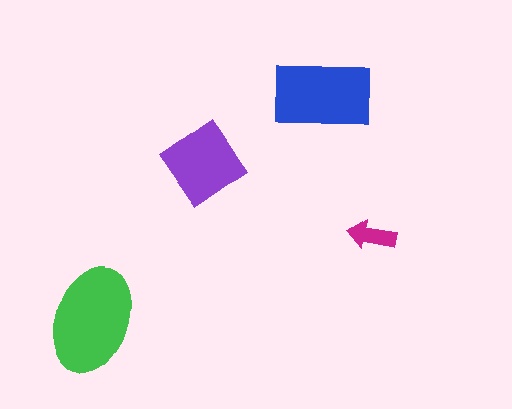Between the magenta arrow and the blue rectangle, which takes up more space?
The blue rectangle.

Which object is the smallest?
The magenta arrow.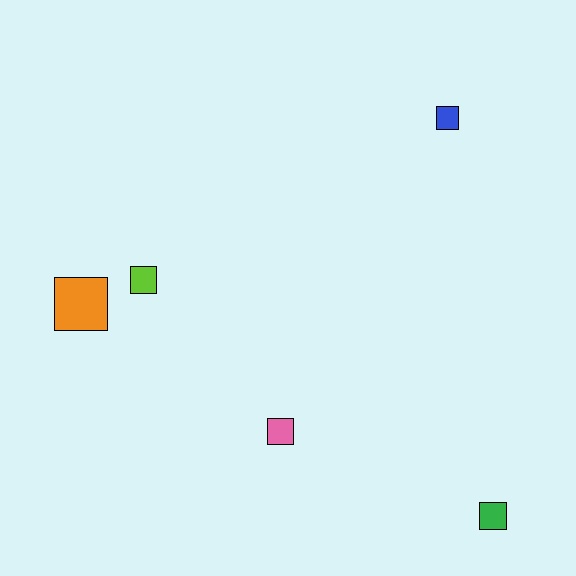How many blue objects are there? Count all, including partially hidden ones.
There is 1 blue object.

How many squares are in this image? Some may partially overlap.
There are 5 squares.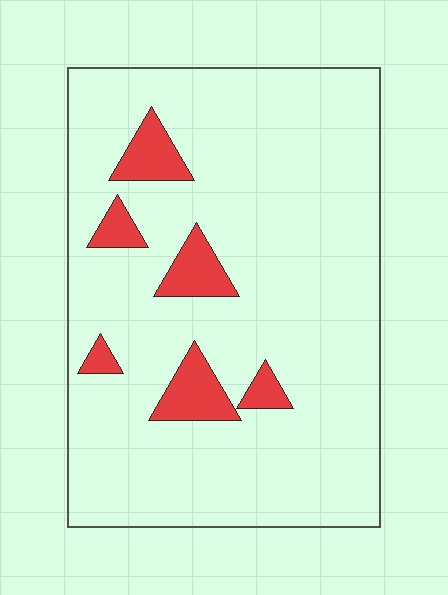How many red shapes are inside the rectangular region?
6.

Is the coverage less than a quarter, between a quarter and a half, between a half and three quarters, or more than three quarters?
Less than a quarter.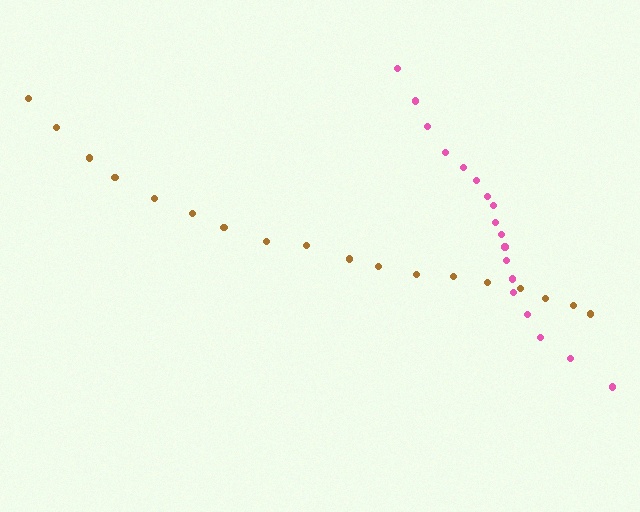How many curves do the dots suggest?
There are 2 distinct paths.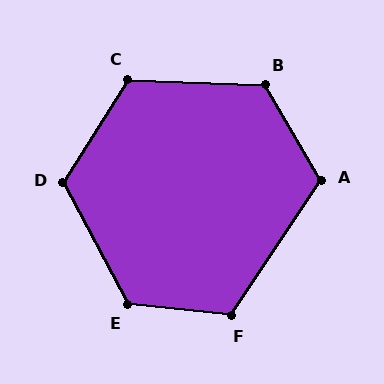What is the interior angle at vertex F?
Approximately 117 degrees (obtuse).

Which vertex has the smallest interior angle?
A, at approximately 116 degrees.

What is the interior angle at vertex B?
Approximately 123 degrees (obtuse).